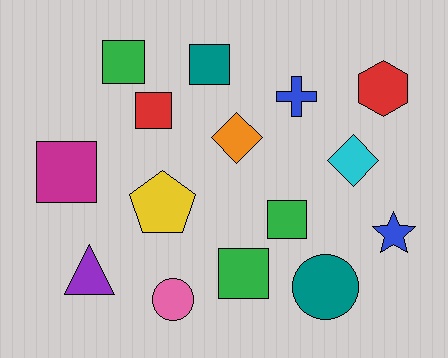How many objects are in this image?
There are 15 objects.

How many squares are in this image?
There are 6 squares.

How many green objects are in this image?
There are 3 green objects.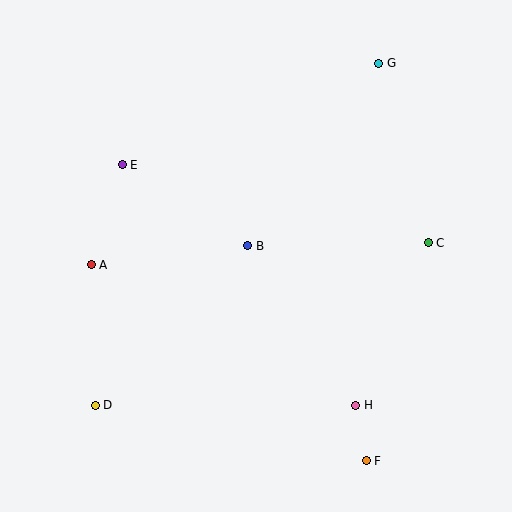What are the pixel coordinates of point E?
Point E is at (122, 165).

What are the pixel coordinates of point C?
Point C is at (428, 243).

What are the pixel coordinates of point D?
Point D is at (95, 405).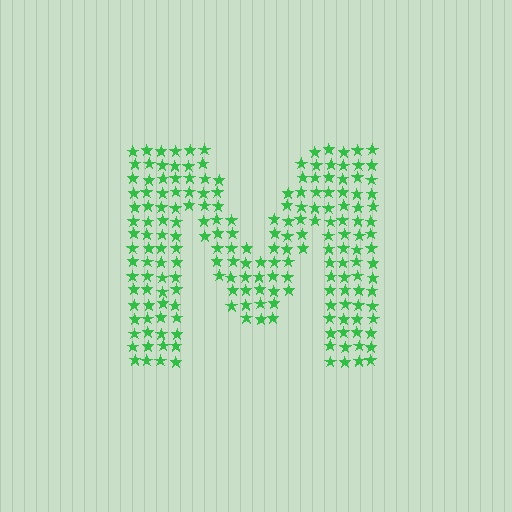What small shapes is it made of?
It is made of small stars.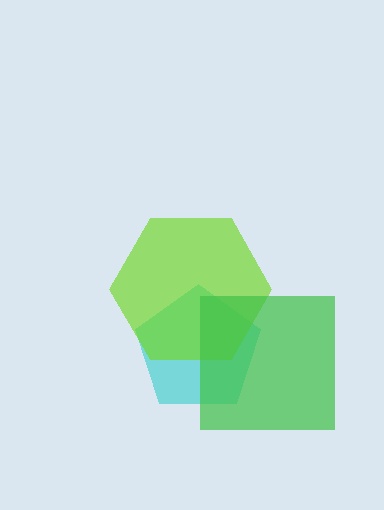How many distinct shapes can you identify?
There are 3 distinct shapes: a cyan pentagon, a lime hexagon, a green square.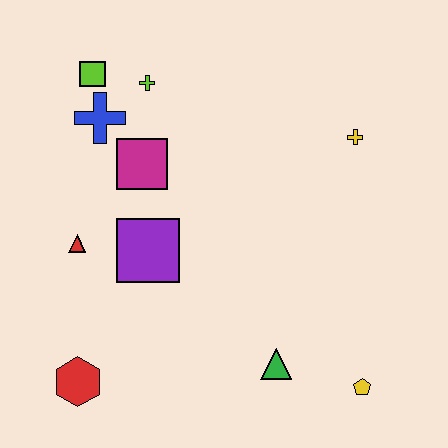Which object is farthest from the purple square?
The yellow pentagon is farthest from the purple square.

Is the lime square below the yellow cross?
No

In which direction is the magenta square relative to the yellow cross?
The magenta square is to the left of the yellow cross.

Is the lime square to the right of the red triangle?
Yes